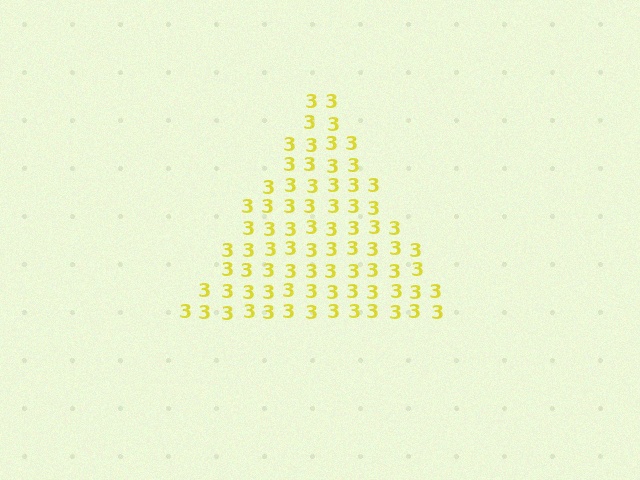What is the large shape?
The large shape is a triangle.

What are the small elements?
The small elements are digit 3's.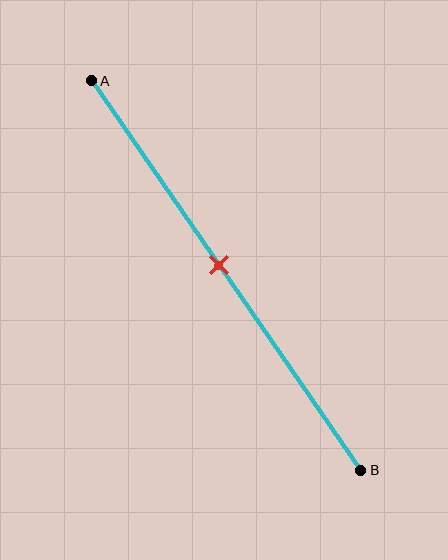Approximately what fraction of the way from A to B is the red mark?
The red mark is approximately 45% of the way from A to B.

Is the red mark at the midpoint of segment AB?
Yes, the mark is approximately at the midpoint.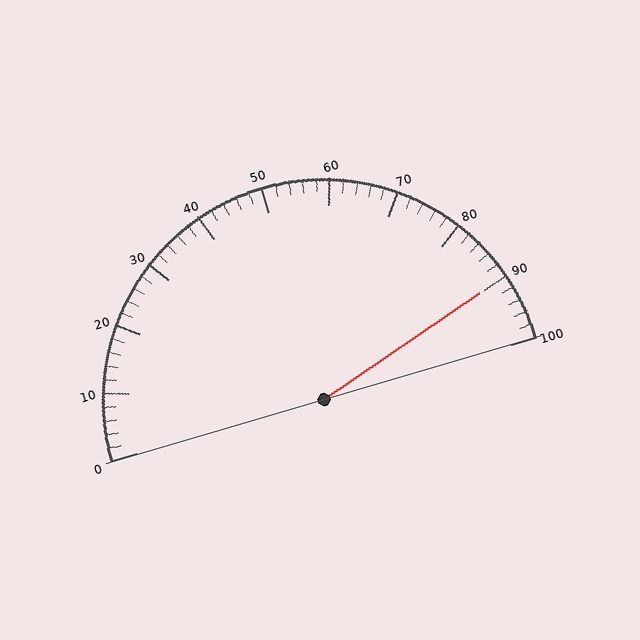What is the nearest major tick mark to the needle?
The nearest major tick mark is 90.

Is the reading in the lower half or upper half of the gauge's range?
The reading is in the upper half of the range (0 to 100).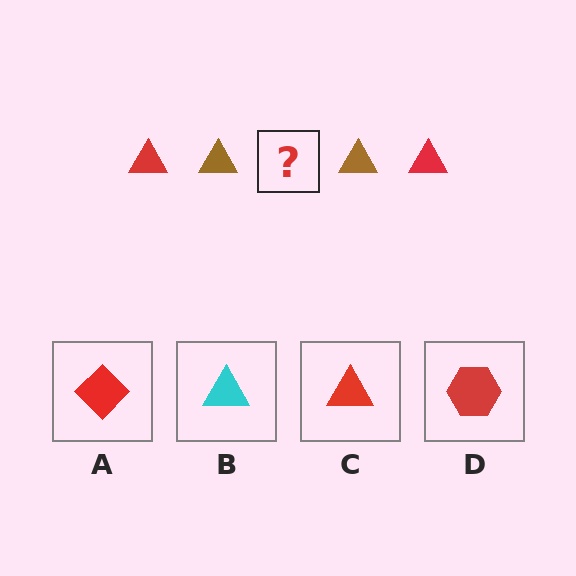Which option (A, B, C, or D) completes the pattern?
C.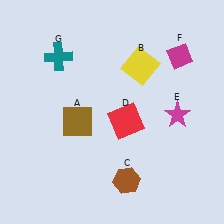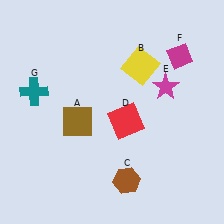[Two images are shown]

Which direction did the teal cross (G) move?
The teal cross (G) moved down.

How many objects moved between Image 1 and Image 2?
2 objects moved between the two images.